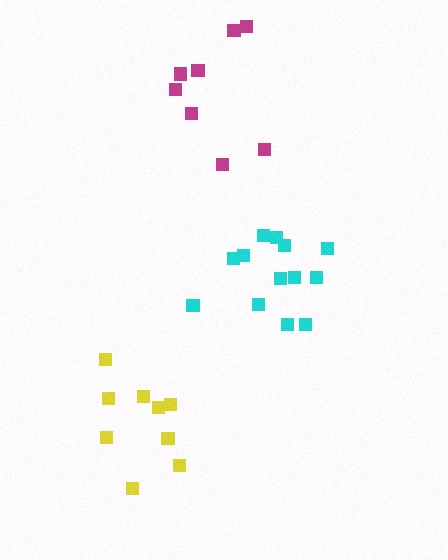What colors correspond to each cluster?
The clusters are colored: yellow, cyan, magenta.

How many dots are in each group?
Group 1: 9 dots, Group 2: 13 dots, Group 3: 8 dots (30 total).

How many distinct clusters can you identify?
There are 3 distinct clusters.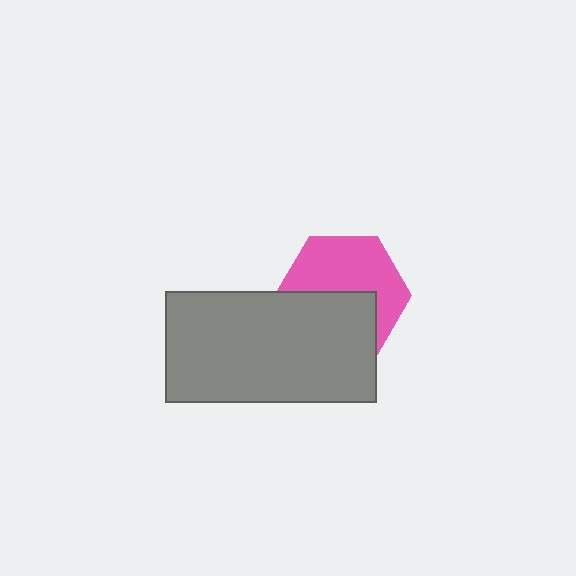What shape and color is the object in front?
The object in front is a gray rectangle.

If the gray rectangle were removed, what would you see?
You would see the complete pink hexagon.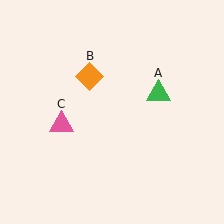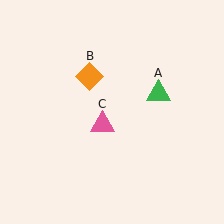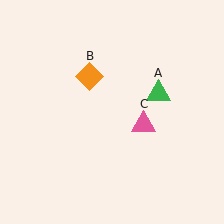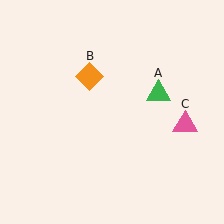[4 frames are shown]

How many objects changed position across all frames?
1 object changed position: pink triangle (object C).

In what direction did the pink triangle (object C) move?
The pink triangle (object C) moved right.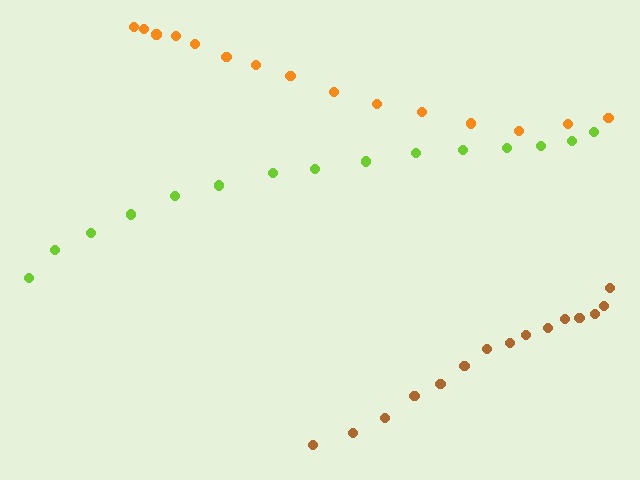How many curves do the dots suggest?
There are 3 distinct paths.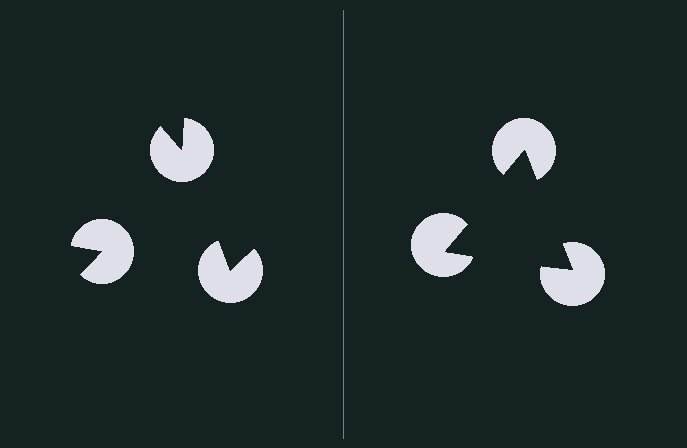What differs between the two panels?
The pac-man discs are positioned identically on both sides; only the wedge orientations differ. On the right they align to a triangle; on the left they are misaligned.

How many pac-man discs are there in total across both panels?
6 — 3 on each side.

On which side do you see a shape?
An illusory triangle appears on the right side. On the left side the wedge cuts are rotated, so no coherent shape forms.